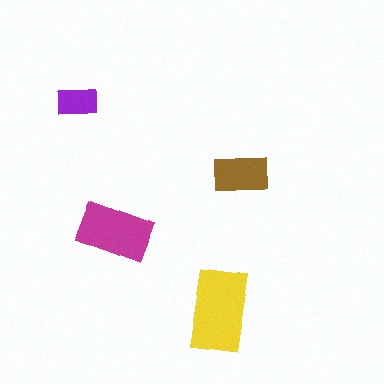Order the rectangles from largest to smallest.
the yellow one, the magenta one, the brown one, the purple one.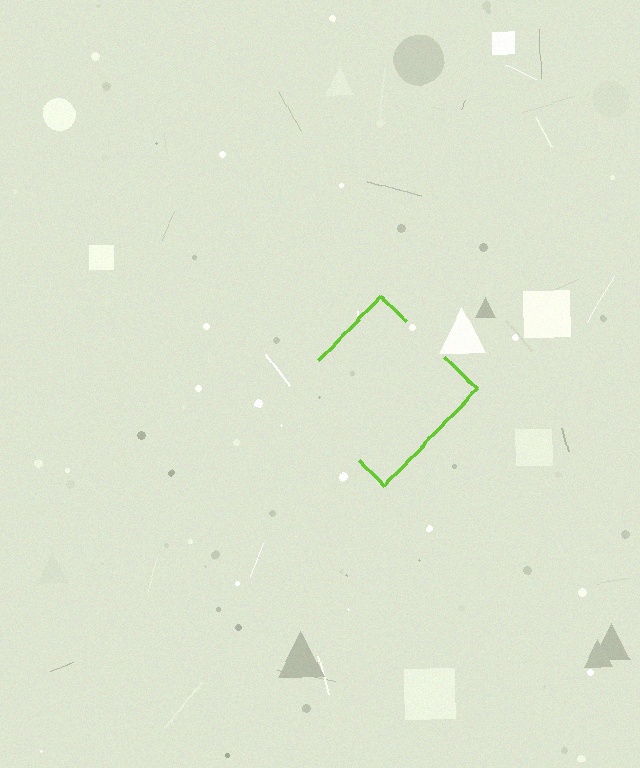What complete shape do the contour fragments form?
The contour fragments form a diamond.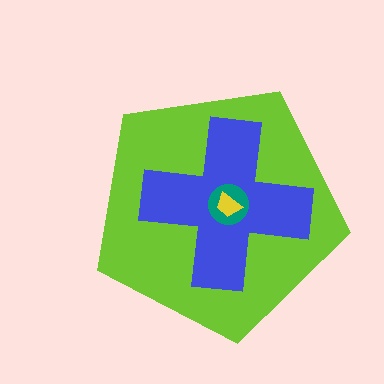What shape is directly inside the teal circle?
The yellow trapezoid.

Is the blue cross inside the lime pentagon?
Yes.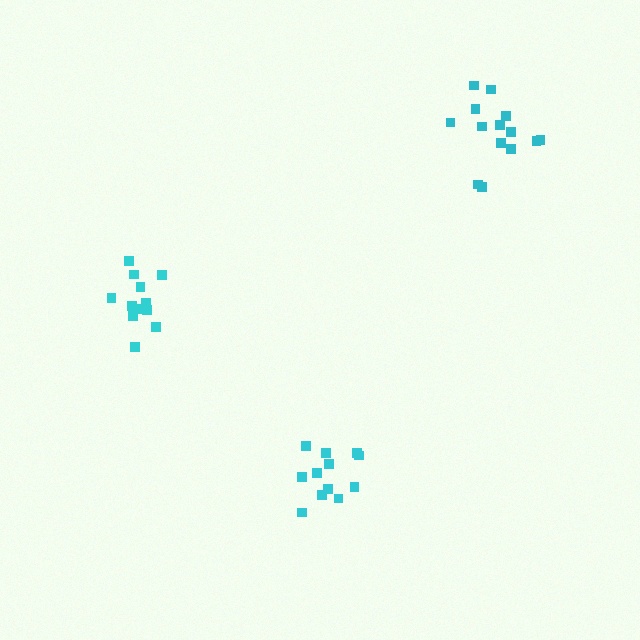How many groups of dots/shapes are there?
There are 3 groups.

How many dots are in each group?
Group 1: 12 dots, Group 2: 12 dots, Group 3: 14 dots (38 total).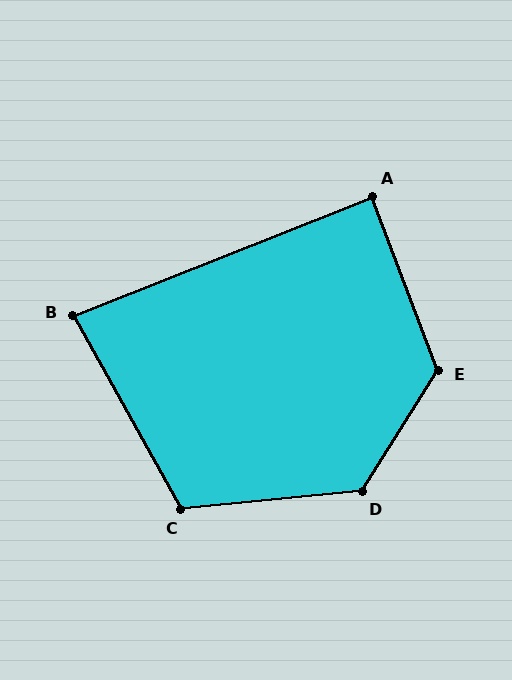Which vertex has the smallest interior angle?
B, at approximately 82 degrees.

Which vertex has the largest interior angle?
D, at approximately 128 degrees.